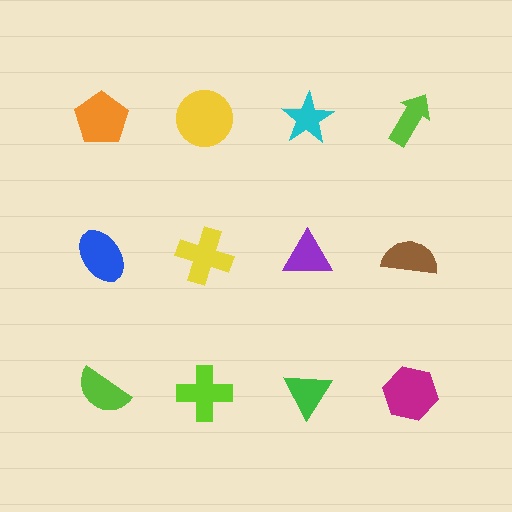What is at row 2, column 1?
A blue ellipse.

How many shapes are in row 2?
4 shapes.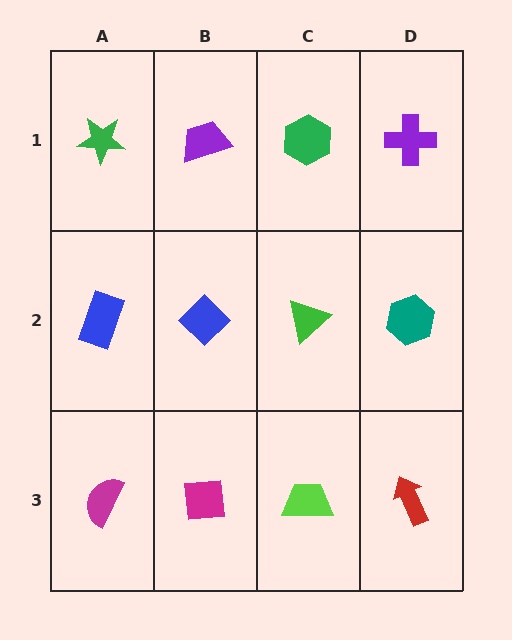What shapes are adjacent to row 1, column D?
A teal hexagon (row 2, column D), a green hexagon (row 1, column C).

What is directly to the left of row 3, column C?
A magenta square.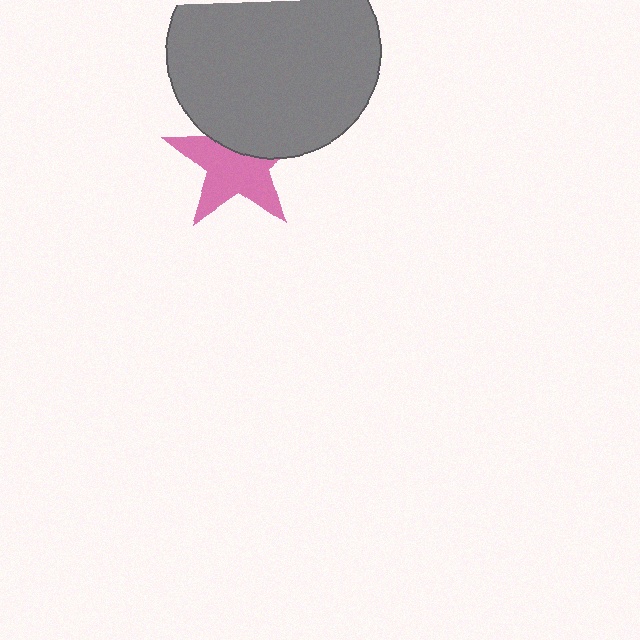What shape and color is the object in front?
The object in front is a gray circle.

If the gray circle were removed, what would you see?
You would see the complete pink star.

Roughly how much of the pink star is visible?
About half of it is visible (roughly 63%).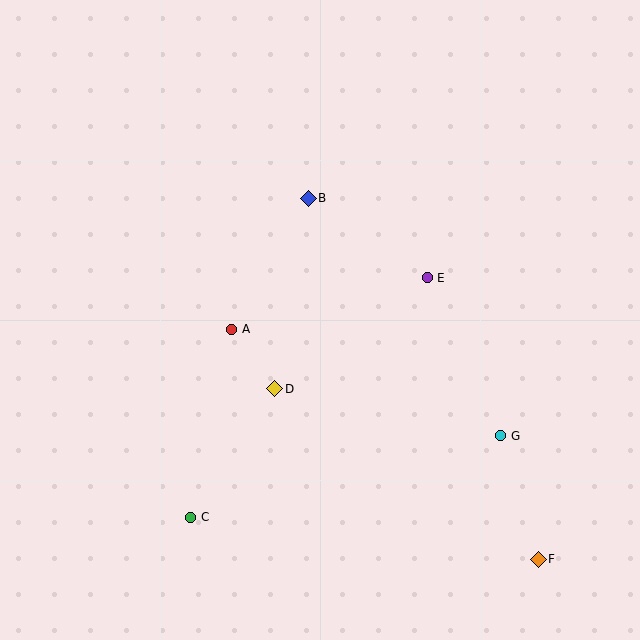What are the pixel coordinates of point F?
Point F is at (538, 559).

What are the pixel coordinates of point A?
Point A is at (232, 329).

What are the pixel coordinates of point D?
Point D is at (275, 389).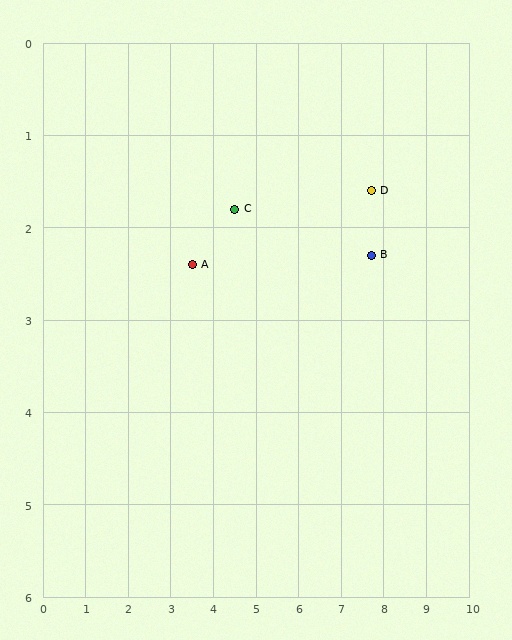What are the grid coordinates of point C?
Point C is at approximately (4.5, 1.8).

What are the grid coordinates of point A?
Point A is at approximately (3.5, 2.4).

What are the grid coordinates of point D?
Point D is at approximately (7.7, 1.6).